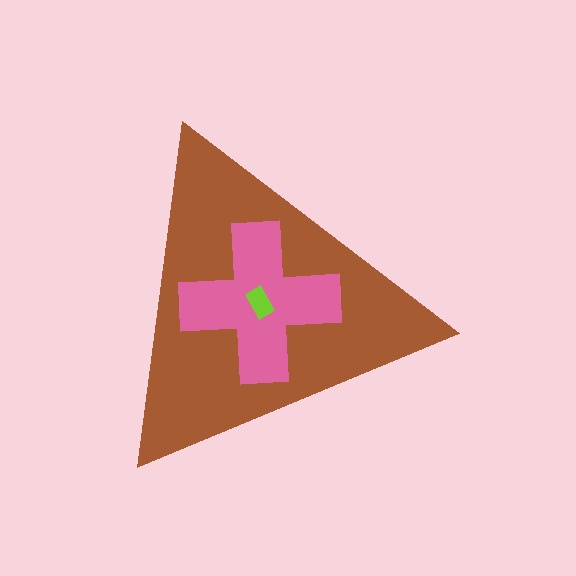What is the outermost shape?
The brown triangle.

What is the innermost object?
The lime rectangle.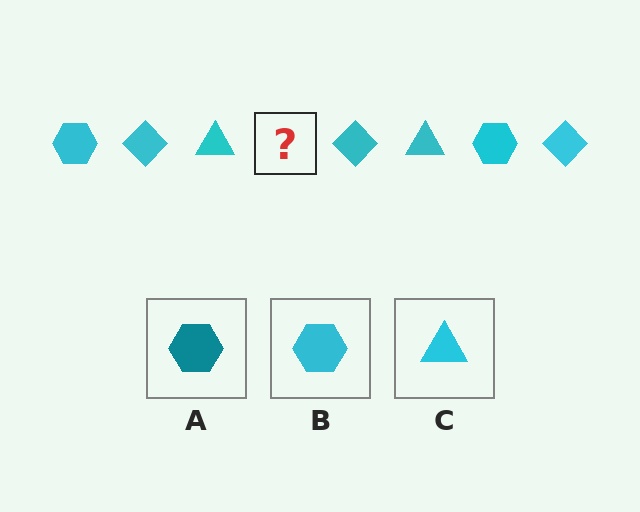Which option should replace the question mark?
Option B.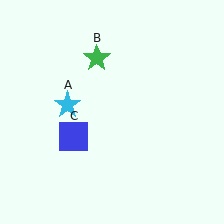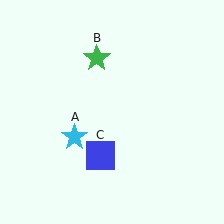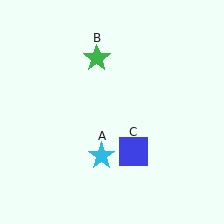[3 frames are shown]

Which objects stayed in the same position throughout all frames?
Green star (object B) remained stationary.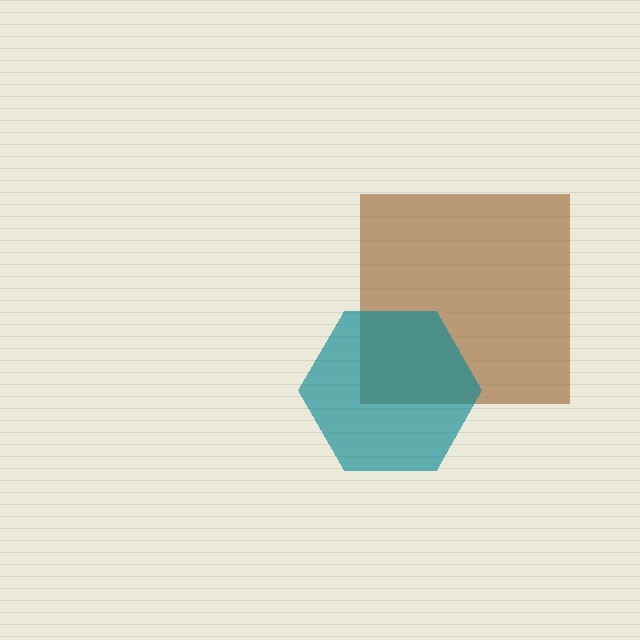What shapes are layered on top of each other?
The layered shapes are: a brown square, a teal hexagon.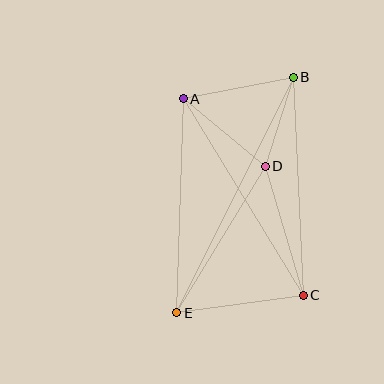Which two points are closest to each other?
Points B and D are closest to each other.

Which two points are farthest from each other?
Points B and E are farthest from each other.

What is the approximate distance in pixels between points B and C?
The distance between B and C is approximately 218 pixels.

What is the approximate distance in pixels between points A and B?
The distance between A and B is approximately 112 pixels.